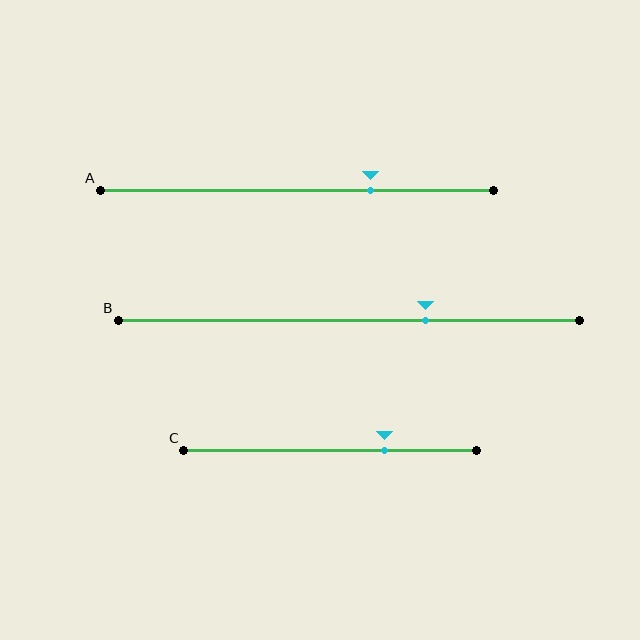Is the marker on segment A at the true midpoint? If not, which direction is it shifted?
No, the marker on segment A is shifted to the right by about 19% of the segment length.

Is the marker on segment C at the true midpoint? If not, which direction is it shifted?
No, the marker on segment C is shifted to the right by about 18% of the segment length.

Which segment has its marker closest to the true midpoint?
Segment B has its marker closest to the true midpoint.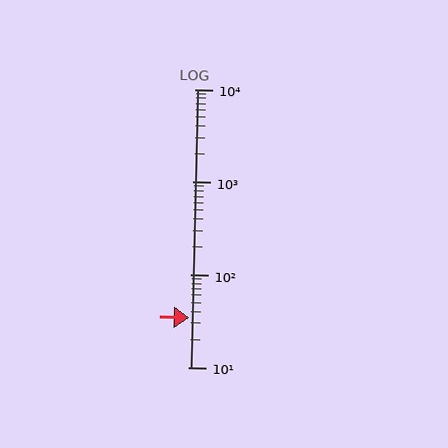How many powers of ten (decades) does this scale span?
The scale spans 3 decades, from 10 to 10000.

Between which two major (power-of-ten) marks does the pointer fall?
The pointer is between 10 and 100.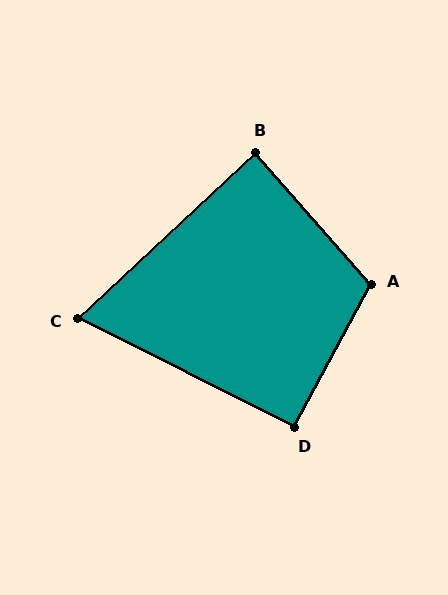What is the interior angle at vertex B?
Approximately 88 degrees (approximately right).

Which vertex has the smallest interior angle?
C, at approximately 70 degrees.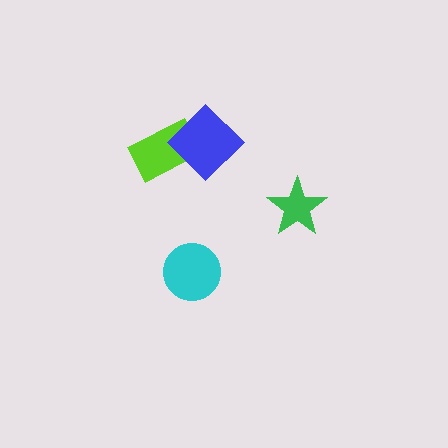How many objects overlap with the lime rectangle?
1 object overlaps with the lime rectangle.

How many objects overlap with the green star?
0 objects overlap with the green star.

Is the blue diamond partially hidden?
No, no other shape covers it.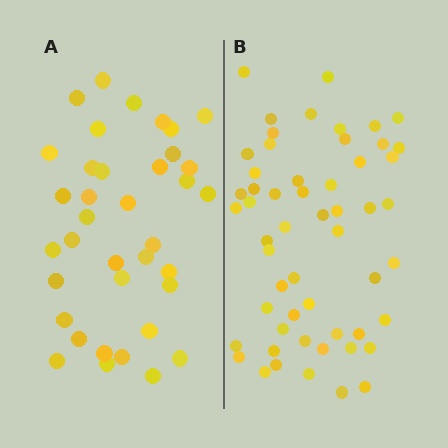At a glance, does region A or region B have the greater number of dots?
Region B (the right region) has more dots.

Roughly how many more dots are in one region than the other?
Region B has approximately 20 more dots than region A.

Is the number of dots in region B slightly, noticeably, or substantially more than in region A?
Region B has substantially more. The ratio is roughly 1.5 to 1.